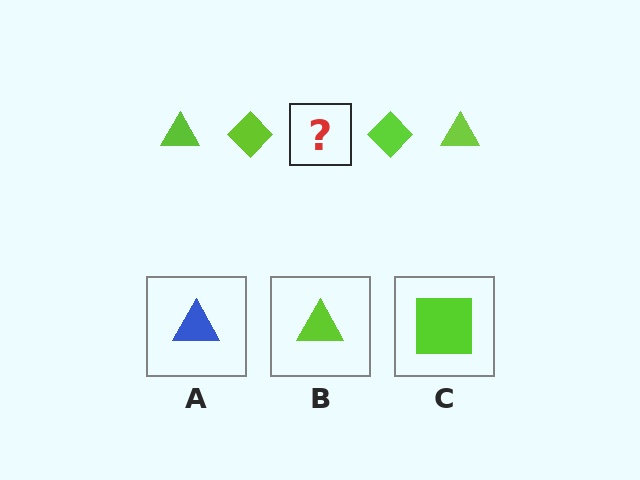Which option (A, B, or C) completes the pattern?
B.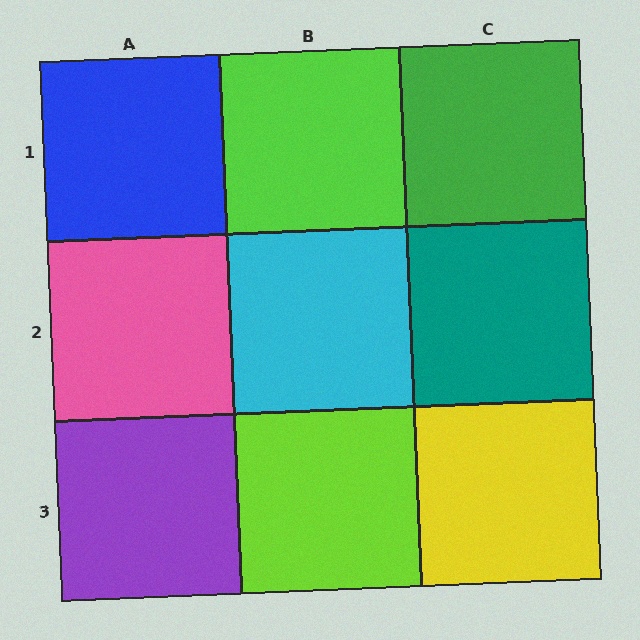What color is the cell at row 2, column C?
Teal.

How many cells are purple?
1 cell is purple.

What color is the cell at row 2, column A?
Pink.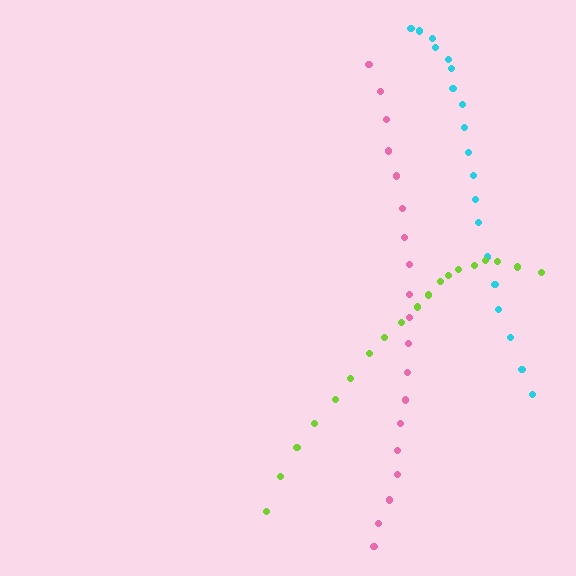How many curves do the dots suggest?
There are 3 distinct paths.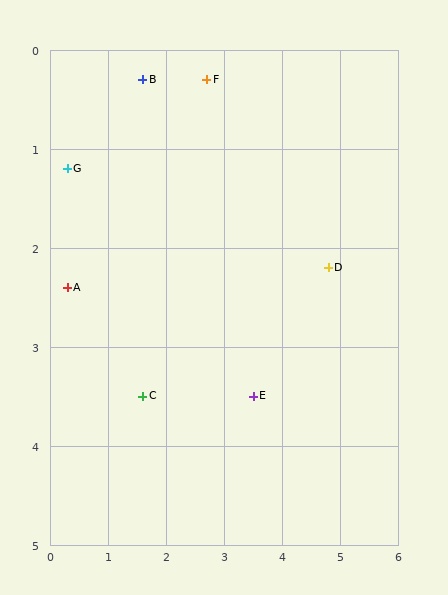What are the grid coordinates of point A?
Point A is at approximately (0.3, 2.4).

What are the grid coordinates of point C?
Point C is at approximately (1.6, 3.5).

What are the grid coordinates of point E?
Point E is at approximately (3.5, 3.5).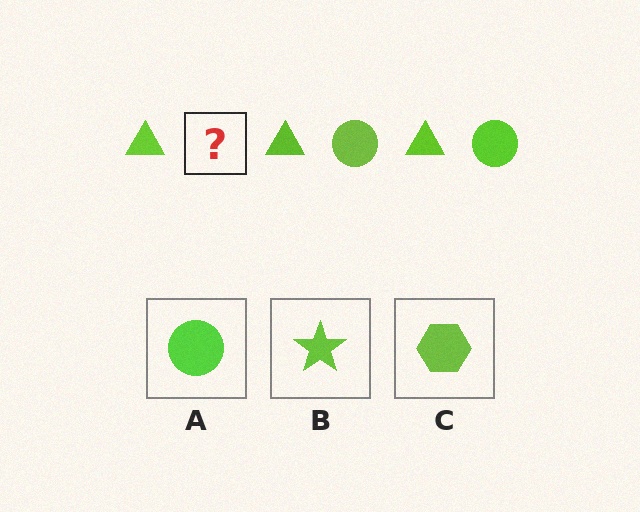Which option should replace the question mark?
Option A.